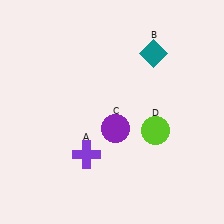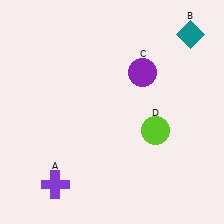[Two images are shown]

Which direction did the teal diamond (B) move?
The teal diamond (B) moved right.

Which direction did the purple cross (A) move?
The purple cross (A) moved left.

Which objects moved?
The objects that moved are: the purple cross (A), the teal diamond (B), the purple circle (C).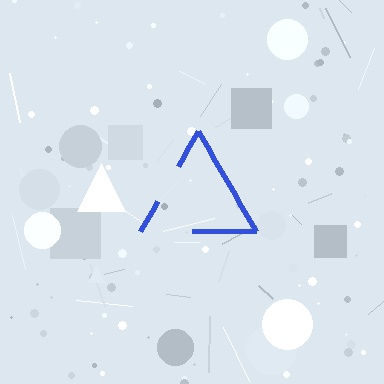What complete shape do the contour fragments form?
The contour fragments form a triangle.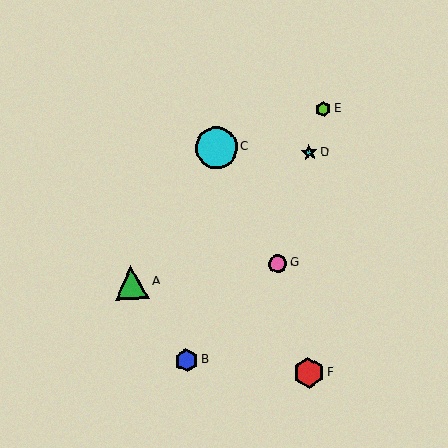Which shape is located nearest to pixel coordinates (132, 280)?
The green triangle (labeled A) at (132, 282) is nearest to that location.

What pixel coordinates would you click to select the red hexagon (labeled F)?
Click at (309, 373) to select the red hexagon F.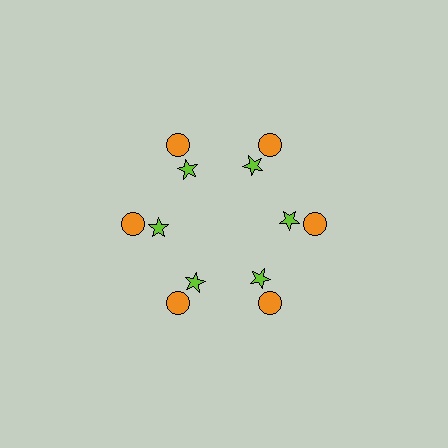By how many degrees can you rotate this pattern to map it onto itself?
The pattern maps onto itself every 60 degrees of rotation.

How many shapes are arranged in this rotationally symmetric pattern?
There are 12 shapes, arranged in 6 groups of 2.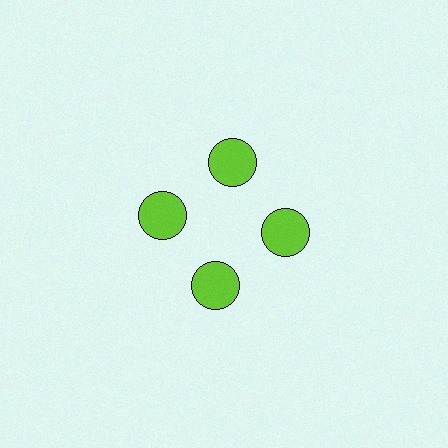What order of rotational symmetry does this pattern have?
This pattern has 4-fold rotational symmetry.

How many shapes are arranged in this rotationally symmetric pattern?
There are 4 shapes, arranged in 4 groups of 1.